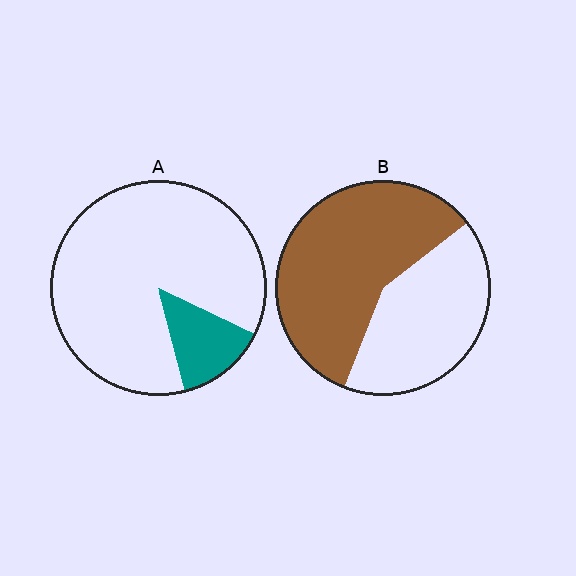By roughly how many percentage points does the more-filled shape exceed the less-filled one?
By roughly 45 percentage points (B over A).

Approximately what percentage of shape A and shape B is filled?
A is approximately 15% and B is approximately 60%.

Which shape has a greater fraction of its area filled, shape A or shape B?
Shape B.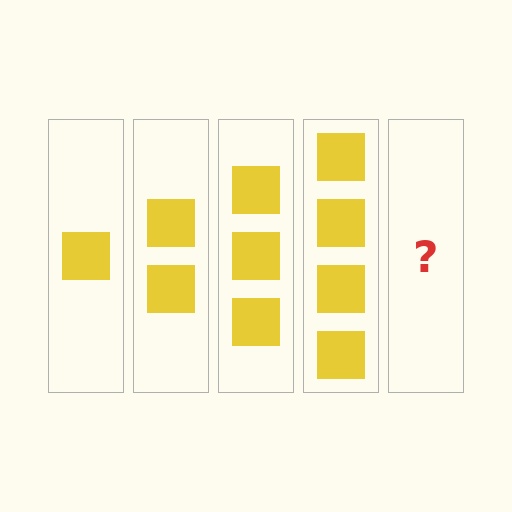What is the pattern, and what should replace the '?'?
The pattern is that each step adds one more square. The '?' should be 5 squares.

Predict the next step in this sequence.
The next step is 5 squares.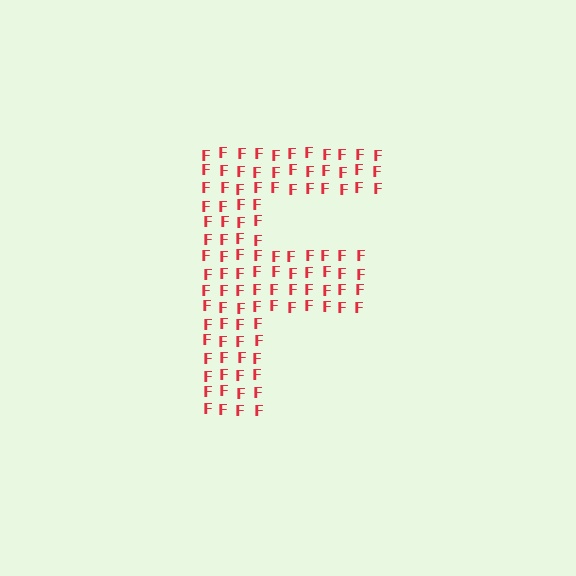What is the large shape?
The large shape is the letter F.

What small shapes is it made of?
It is made of small letter F's.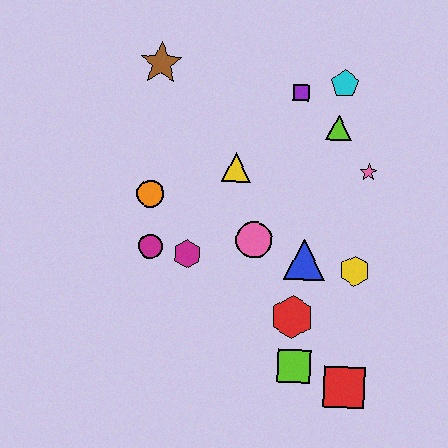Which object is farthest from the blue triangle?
The brown star is farthest from the blue triangle.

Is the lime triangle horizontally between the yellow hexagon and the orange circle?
Yes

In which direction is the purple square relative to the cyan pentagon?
The purple square is to the left of the cyan pentagon.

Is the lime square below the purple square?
Yes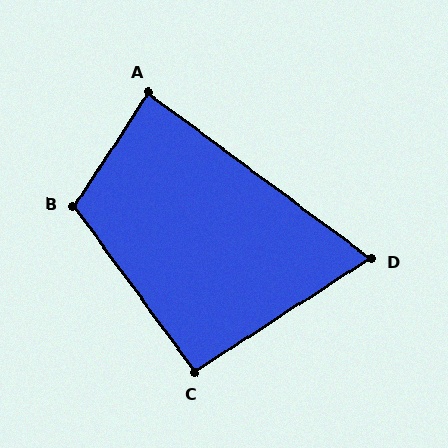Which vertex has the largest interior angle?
B, at approximately 110 degrees.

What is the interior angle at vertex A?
Approximately 87 degrees (approximately right).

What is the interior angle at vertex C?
Approximately 93 degrees (approximately right).